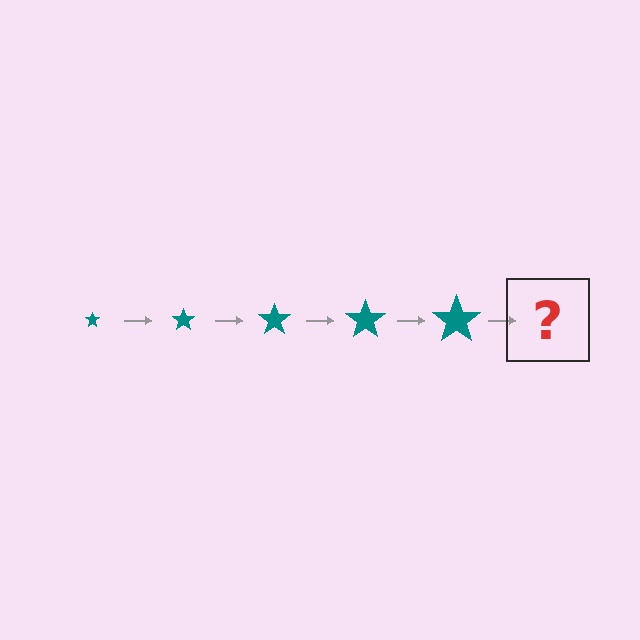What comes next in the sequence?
The next element should be a teal star, larger than the previous one.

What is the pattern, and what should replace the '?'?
The pattern is that the star gets progressively larger each step. The '?' should be a teal star, larger than the previous one.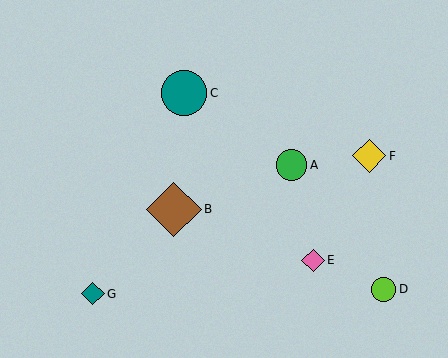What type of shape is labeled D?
Shape D is a lime circle.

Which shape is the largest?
The brown diamond (labeled B) is the largest.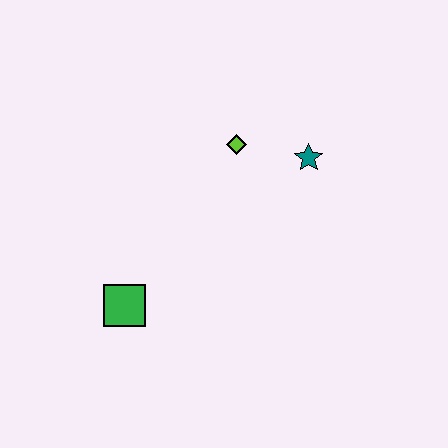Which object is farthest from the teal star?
The green square is farthest from the teal star.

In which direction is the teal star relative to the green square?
The teal star is to the right of the green square.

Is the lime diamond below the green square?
No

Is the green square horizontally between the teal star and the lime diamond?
No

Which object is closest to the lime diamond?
The teal star is closest to the lime diamond.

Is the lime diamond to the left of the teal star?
Yes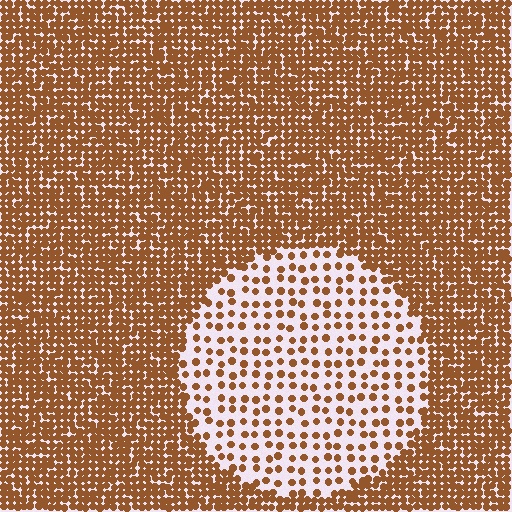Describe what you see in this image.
The image contains small brown elements arranged at two different densities. A circle-shaped region is visible where the elements are less densely packed than the surrounding area.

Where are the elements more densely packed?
The elements are more densely packed outside the circle boundary.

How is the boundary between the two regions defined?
The boundary is defined by a change in element density (approximately 3.0x ratio). All elements are the same color, size, and shape.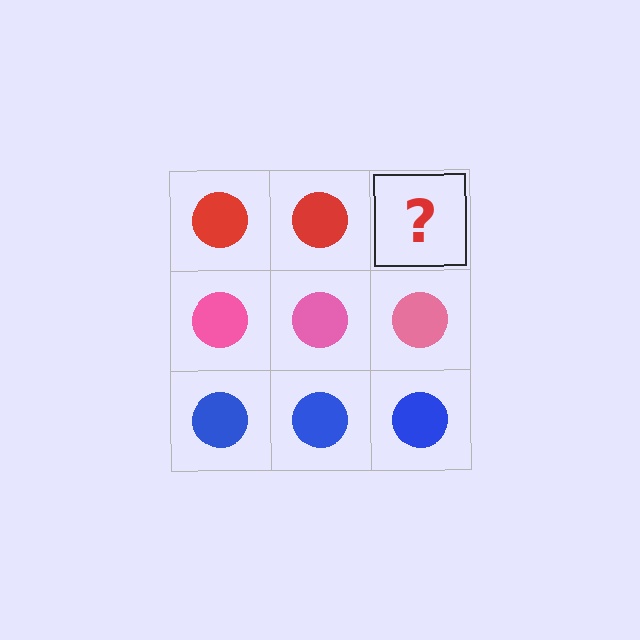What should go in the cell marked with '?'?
The missing cell should contain a red circle.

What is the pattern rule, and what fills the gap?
The rule is that each row has a consistent color. The gap should be filled with a red circle.